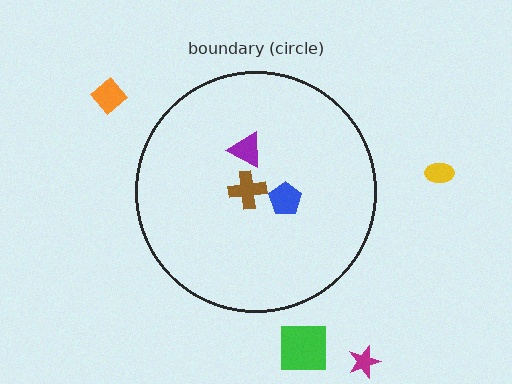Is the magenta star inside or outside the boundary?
Outside.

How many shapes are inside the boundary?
3 inside, 4 outside.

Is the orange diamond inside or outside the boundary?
Outside.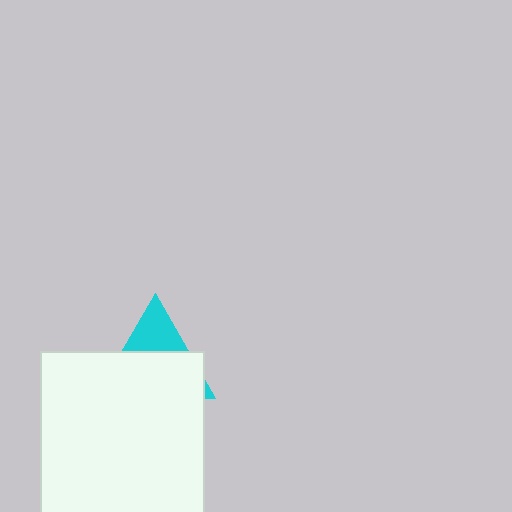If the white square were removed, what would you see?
You would see the complete cyan triangle.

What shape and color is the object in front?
The object in front is a white square.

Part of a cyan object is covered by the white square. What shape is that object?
It is a triangle.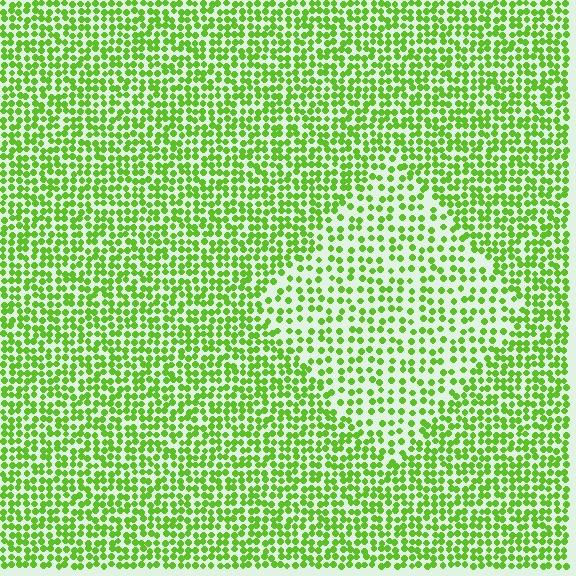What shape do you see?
I see a diamond.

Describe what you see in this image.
The image contains small lime elements arranged at two different densities. A diamond-shaped region is visible where the elements are less densely packed than the surrounding area.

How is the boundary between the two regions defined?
The boundary is defined by a change in element density (approximately 1.7x ratio). All elements are the same color, size, and shape.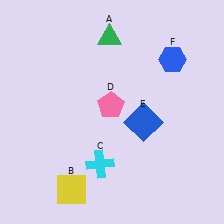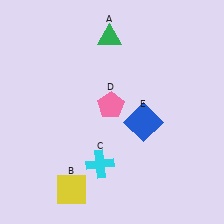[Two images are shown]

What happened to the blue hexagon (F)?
The blue hexagon (F) was removed in Image 2. It was in the top-right area of Image 1.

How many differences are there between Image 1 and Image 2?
There is 1 difference between the two images.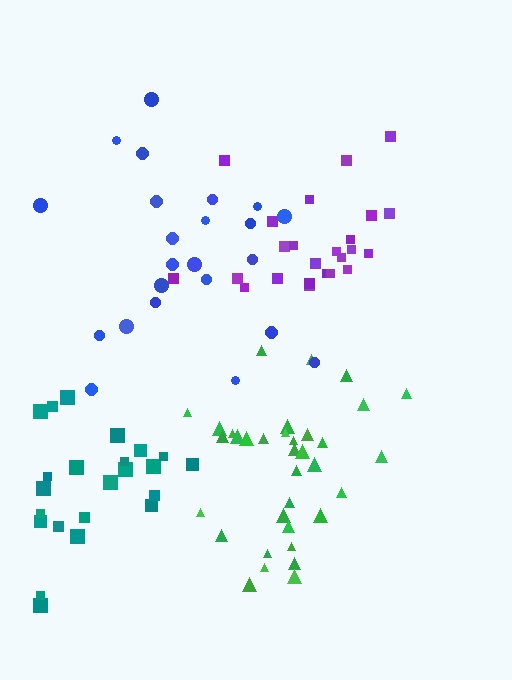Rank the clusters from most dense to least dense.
green, purple, teal, blue.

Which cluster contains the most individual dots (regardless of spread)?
Green (35).